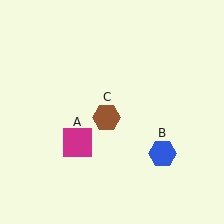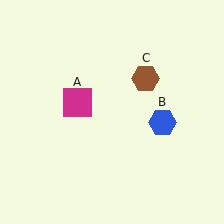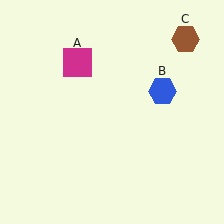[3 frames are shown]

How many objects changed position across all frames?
3 objects changed position: magenta square (object A), blue hexagon (object B), brown hexagon (object C).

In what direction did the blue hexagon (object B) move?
The blue hexagon (object B) moved up.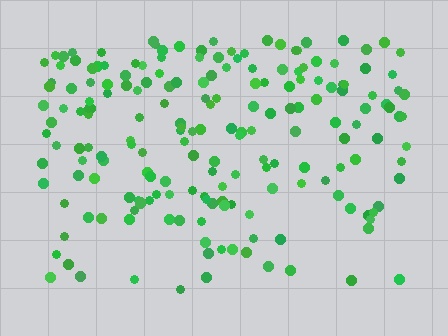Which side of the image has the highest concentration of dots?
The top.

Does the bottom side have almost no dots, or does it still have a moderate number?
Still a moderate number, just noticeably fewer than the top.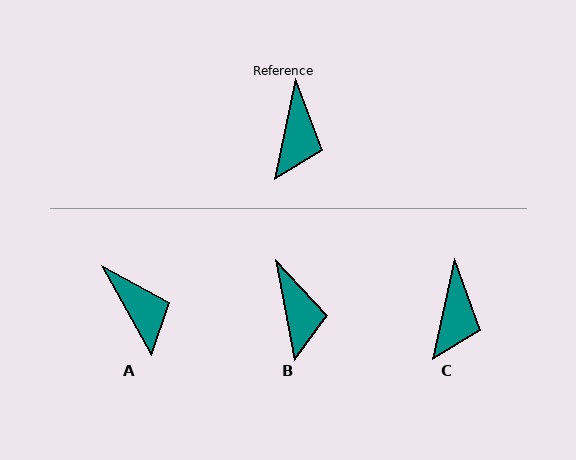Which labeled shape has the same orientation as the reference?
C.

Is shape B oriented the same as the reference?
No, it is off by about 22 degrees.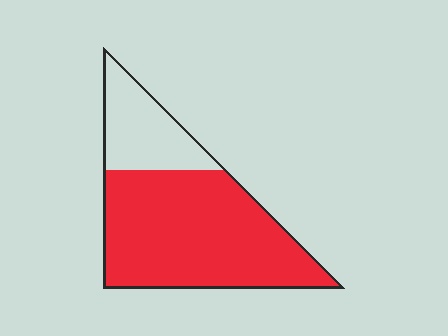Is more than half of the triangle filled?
Yes.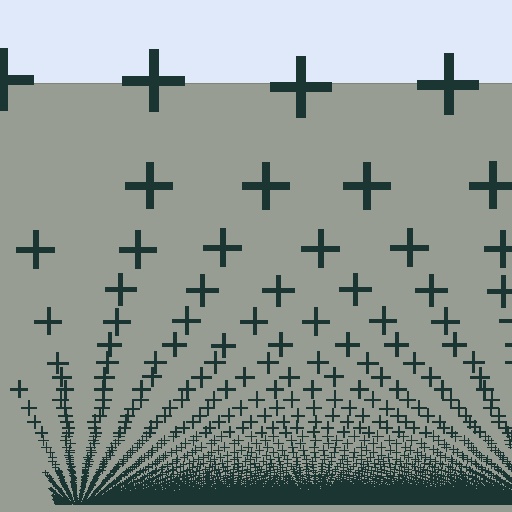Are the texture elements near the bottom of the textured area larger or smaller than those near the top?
Smaller. The gradient is inverted — elements near the bottom are smaller and denser.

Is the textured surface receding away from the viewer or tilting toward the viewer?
The surface appears to tilt toward the viewer. Texture elements get larger and sparser toward the top.